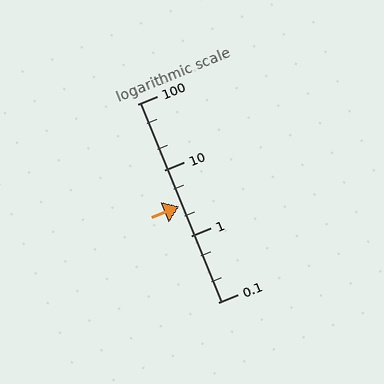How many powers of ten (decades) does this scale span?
The scale spans 3 decades, from 0.1 to 100.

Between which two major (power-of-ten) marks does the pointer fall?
The pointer is between 1 and 10.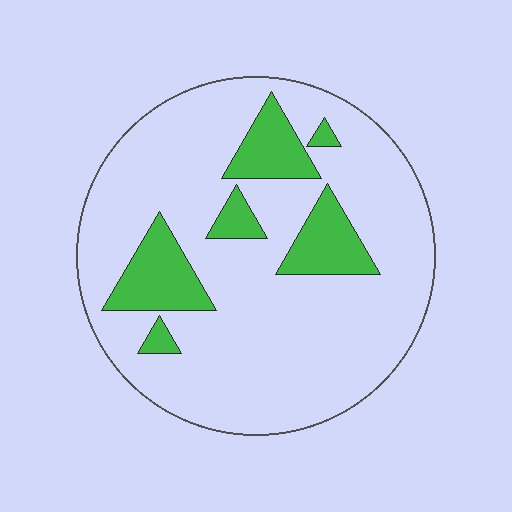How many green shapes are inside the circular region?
6.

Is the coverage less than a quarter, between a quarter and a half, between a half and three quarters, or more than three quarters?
Less than a quarter.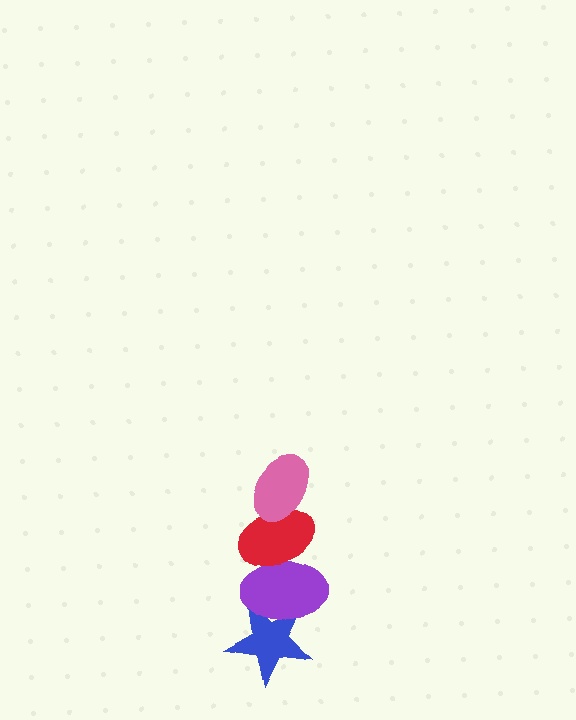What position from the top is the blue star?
The blue star is 4th from the top.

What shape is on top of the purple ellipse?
The red ellipse is on top of the purple ellipse.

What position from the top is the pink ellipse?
The pink ellipse is 1st from the top.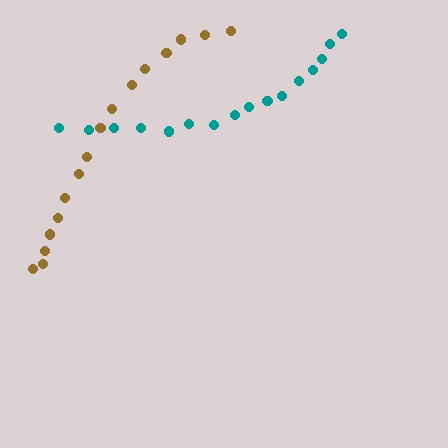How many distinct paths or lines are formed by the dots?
There are 2 distinct paths.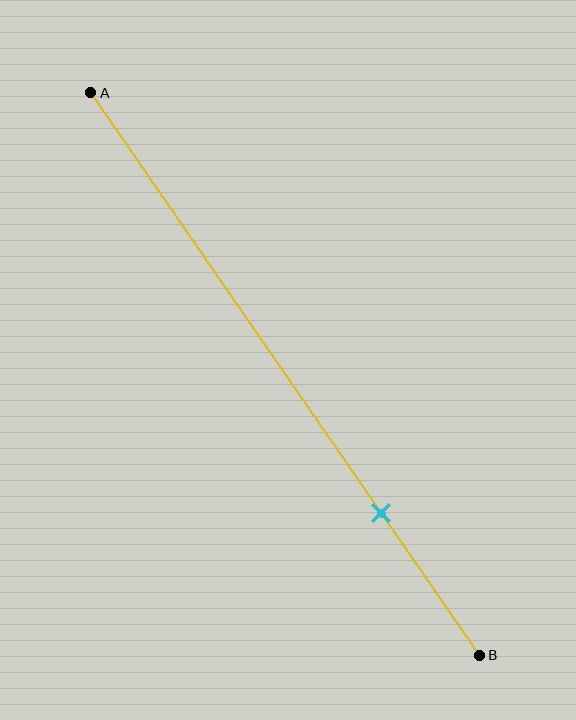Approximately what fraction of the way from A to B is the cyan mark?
The cyan mark is approximately 75% of the way from A to B.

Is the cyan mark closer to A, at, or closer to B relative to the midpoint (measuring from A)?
The cyan mark is closer to point B than the midpoint of segment AB.